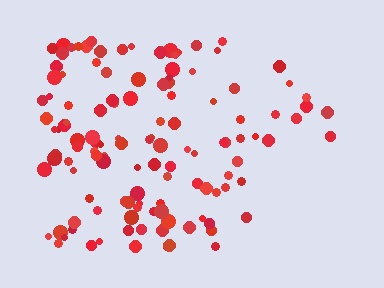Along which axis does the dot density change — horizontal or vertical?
Horizontal.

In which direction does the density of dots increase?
From right to left, with the left side densest.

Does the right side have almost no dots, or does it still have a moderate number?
Still a moderate number, just noticeably fewer than the left.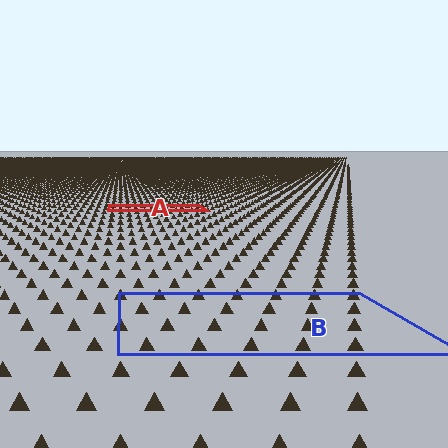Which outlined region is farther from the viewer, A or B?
Region A is farther from the viewer — the texture elements inside it appear smaller and more densely packed.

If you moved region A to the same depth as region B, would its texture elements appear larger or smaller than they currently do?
They would appear larger. At a closer depth, the same texture elements are projected at a bigger on-screen size.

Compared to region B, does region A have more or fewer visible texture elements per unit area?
Region A has more texture elements per unit area — they are packed more densely because it is farther away.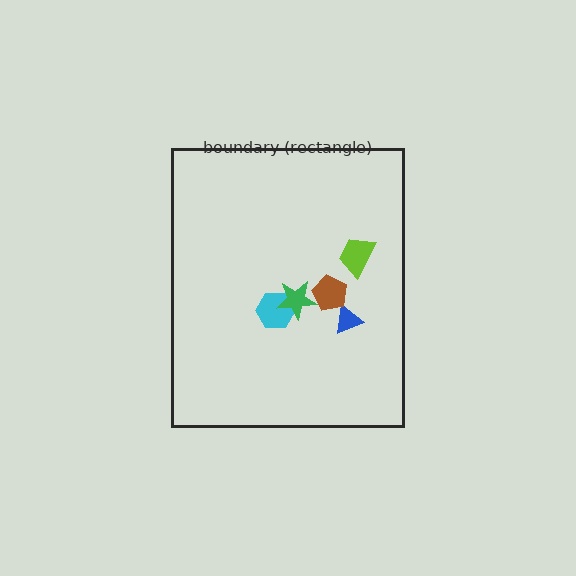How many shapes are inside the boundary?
5 inside, 0 outside.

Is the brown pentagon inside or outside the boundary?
Inside.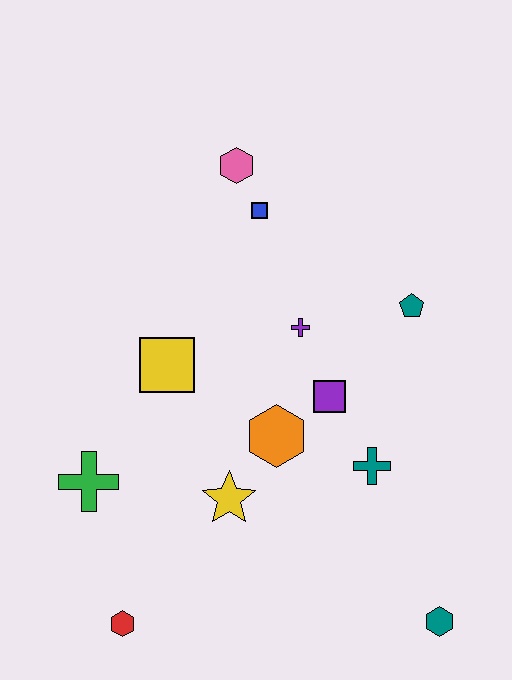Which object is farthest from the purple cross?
The red hexagon is farthest from the purple cross.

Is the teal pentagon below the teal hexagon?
No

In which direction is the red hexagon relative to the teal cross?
The red hexagon is to the left of the teal cross.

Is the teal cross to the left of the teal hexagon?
Yes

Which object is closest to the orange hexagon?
The purple square is closest to the orange hexagon.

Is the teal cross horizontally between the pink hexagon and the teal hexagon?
Yes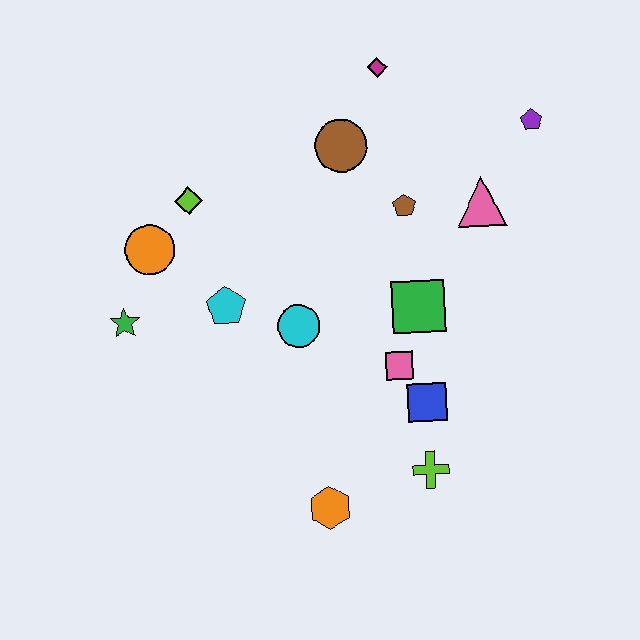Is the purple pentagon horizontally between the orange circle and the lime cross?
No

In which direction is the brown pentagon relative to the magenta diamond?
The brown pentagon is below the magenta diamond.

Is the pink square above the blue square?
Yes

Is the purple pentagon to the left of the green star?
No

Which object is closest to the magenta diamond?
The brown circle is closest to the magenta diamond.